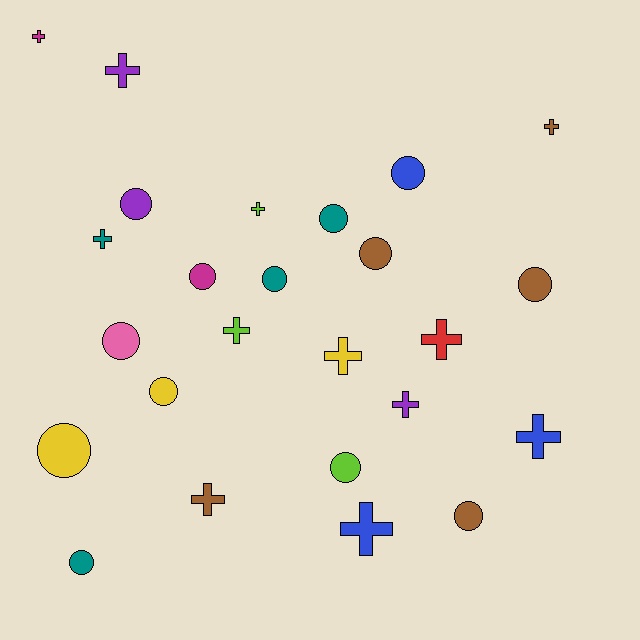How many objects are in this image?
There are 25 objects.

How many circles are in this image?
There are 13 circles.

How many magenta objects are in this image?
There are 2 magenta objects.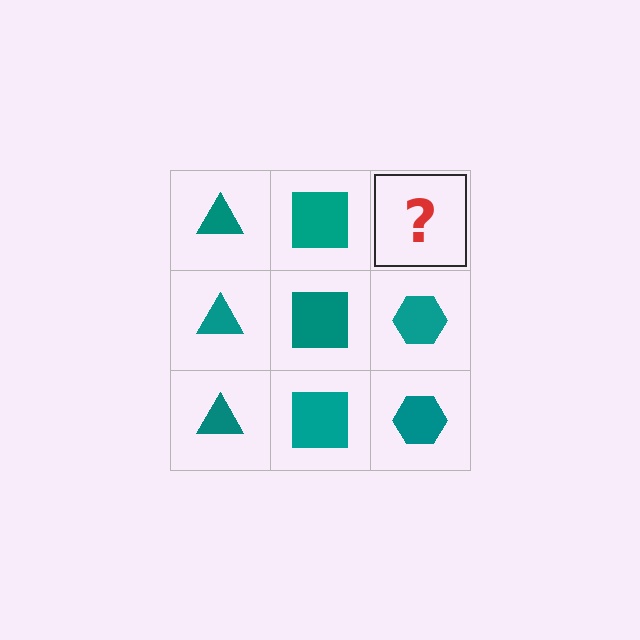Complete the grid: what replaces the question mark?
The question mark should be replaced with a teal hexagon.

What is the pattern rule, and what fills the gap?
The rule is that each column has a consistent shape. The gap should be filled with a teal hexagon.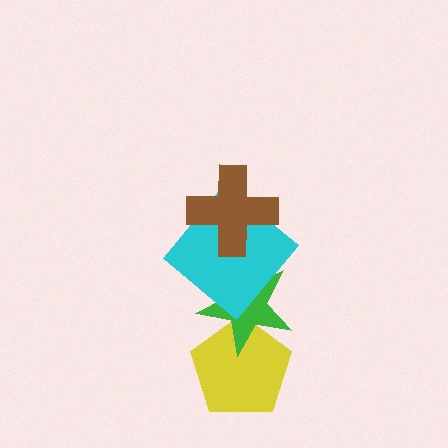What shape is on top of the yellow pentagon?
The green star is on top of the yellow pentagon.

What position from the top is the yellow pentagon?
The yellow pentagon is 4th from the top.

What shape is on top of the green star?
The cyan diamond is on top of the green star.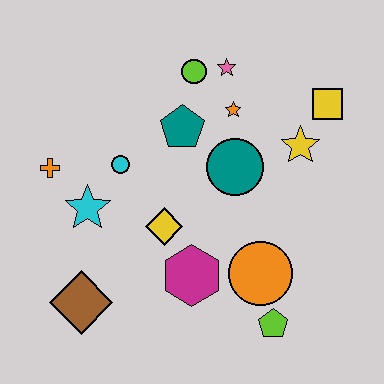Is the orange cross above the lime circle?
No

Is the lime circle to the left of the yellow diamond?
No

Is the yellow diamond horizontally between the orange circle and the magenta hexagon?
No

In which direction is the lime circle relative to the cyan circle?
The lime circle is above the cyan circle.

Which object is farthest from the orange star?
The brown diamond is farthest from the orange star.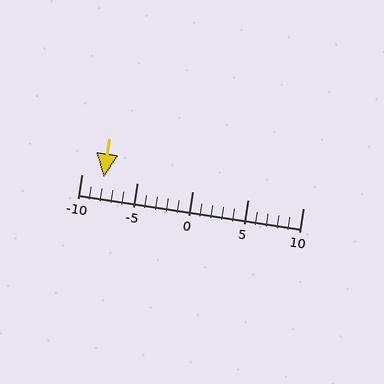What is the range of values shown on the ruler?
The ruler shows values from -10 to 10.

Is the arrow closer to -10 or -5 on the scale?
The arrow is closer to -10.